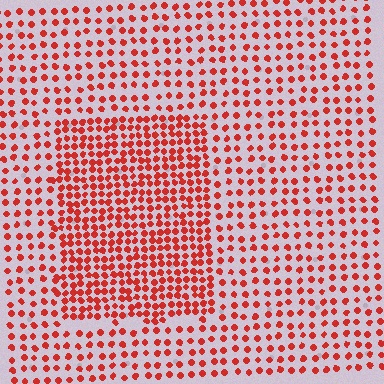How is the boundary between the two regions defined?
The boundary is defined by a change in element density (approximately 1.9x ratio). All elements are the same color, size, and shape.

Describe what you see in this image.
The image contains small red elements arranged at two different densities. A rectangle-shaped region is visible where the elements are more densely packed than the surrounding area.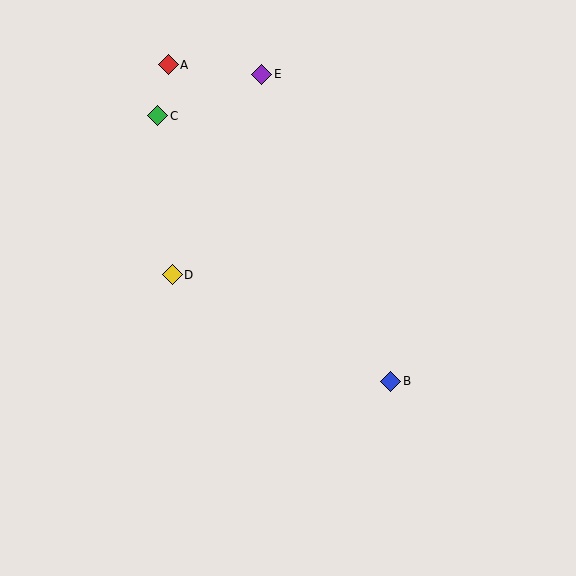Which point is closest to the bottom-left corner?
Point D is closest to the bottom-left corner.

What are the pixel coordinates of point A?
Point A is at (168, 65).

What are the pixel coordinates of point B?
Point B is at (391, 381).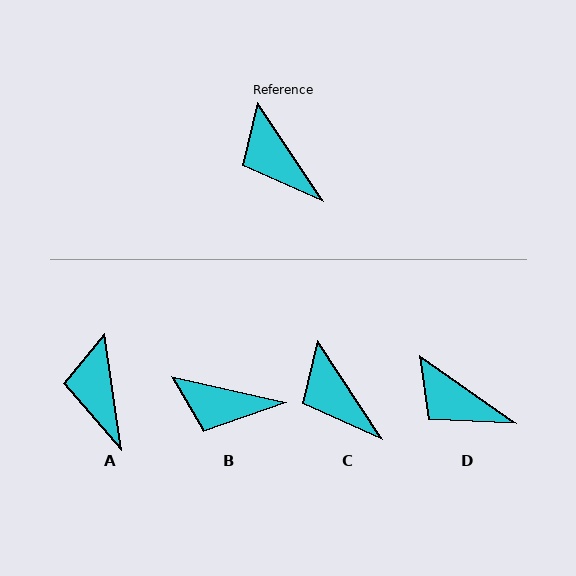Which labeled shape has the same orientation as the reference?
C.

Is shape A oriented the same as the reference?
No, it is off by about 25 degrees.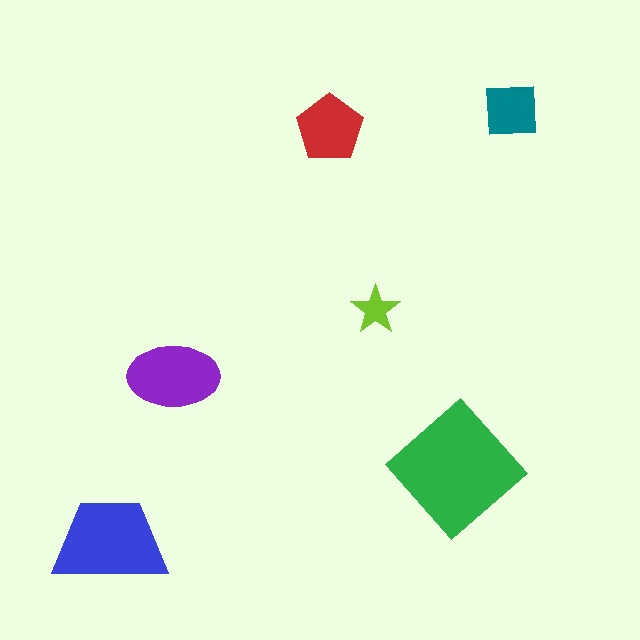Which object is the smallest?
The lime star.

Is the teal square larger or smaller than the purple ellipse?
Smaller.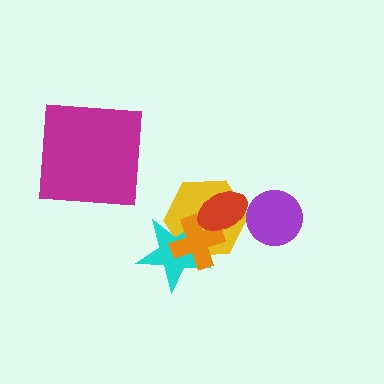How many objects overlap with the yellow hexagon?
3 objects overlap with the yellow hexagon.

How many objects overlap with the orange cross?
3 objects overlap with the orange cross.